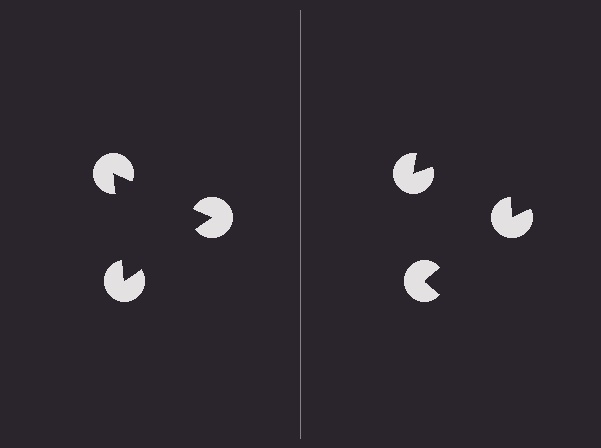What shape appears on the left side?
An illusory triangle.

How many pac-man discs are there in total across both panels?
6 — 3 on each side.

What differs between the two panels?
The pac-man discs are positioned identically on both sides; only the wedge orientations differ. On the left they align to a triangle; on the right they are misaligned.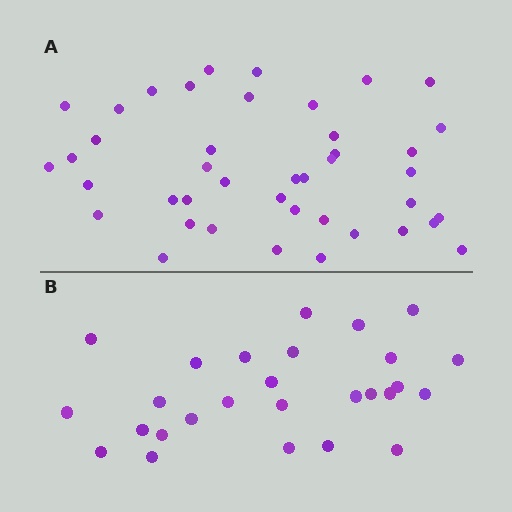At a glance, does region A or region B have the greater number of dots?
Region A (the top region) has more dots.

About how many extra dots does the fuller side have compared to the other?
Region A has approximately 15 more dots than region B.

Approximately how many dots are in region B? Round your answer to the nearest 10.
About 30 dots. (The exact count is 27, which rounds to 30.)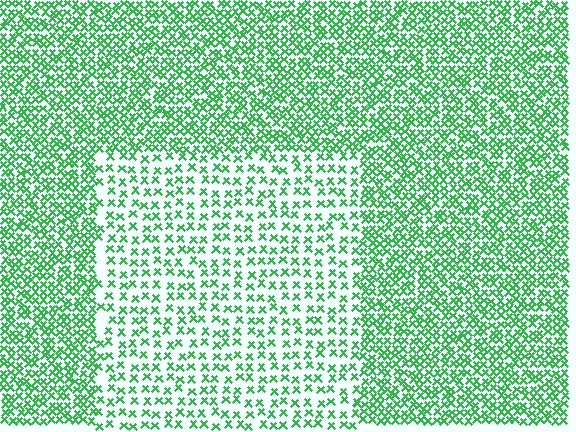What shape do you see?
I see a rectangle.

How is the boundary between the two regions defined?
The boundary is defined by a change in element density (approximately 2.1x ratio). All elements are the same color, size, and shape.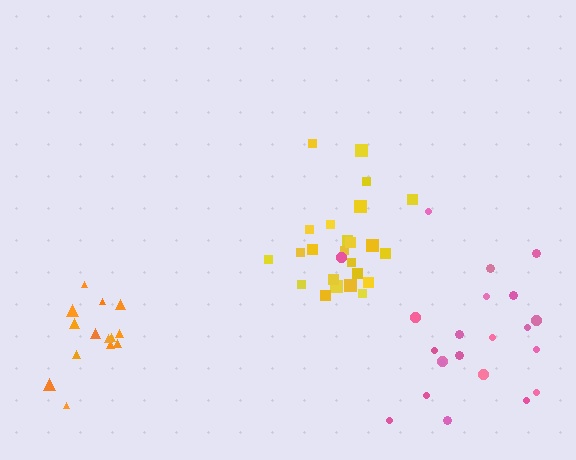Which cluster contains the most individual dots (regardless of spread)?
Yellow (24).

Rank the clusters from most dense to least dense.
orange, yellow, pink.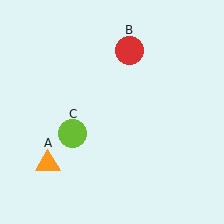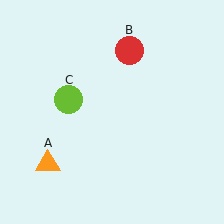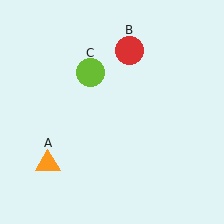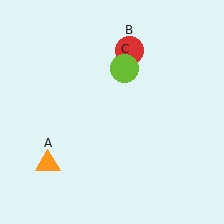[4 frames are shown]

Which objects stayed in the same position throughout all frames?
Orange triangle (object A) and red circle (object B) remained stationary.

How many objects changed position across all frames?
1 object changed position: lime circle (object C).